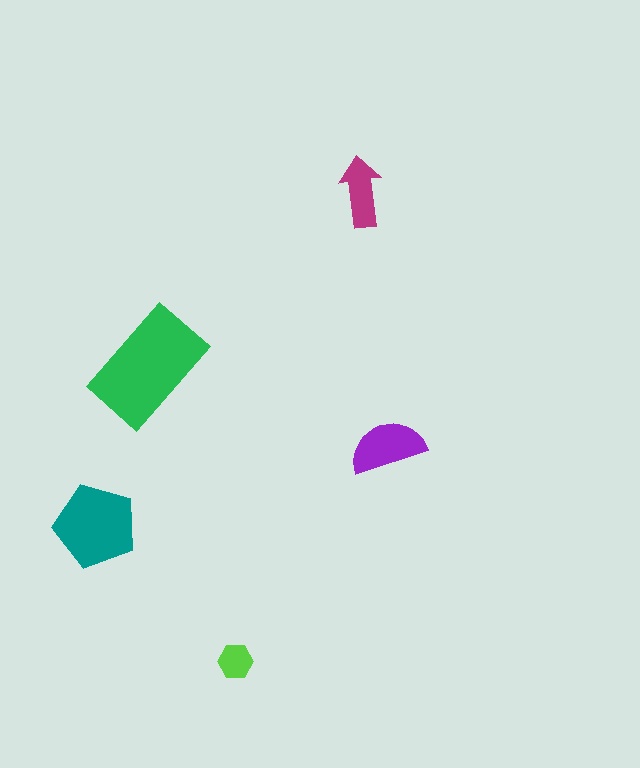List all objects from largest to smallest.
The green rectangle, the teal pentagon, the purple semicircle, the magenta arrow, the lime hexagon.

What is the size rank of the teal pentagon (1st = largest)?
2nd.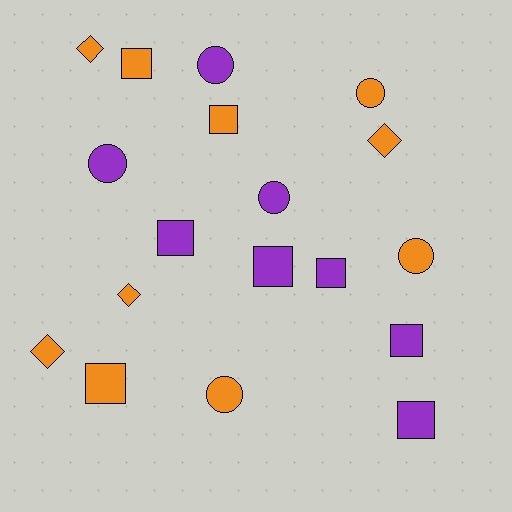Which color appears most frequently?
Orange, with 10 objects.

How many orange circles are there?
There are 3 orange circles.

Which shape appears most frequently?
Square, with 8 objects.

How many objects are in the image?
There are 18 objects.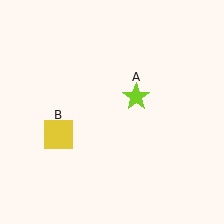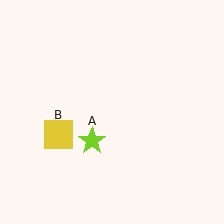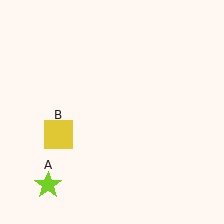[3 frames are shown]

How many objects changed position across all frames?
1 object changed position: lime star (object A).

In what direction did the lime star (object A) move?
The lime star (object A) moved down and to the left.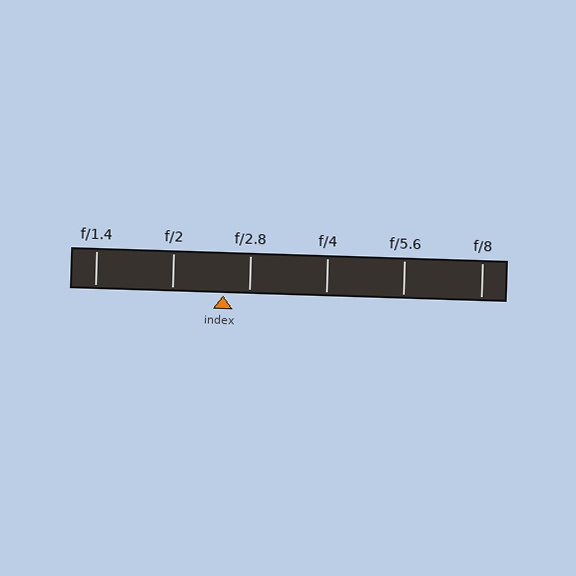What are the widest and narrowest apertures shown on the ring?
The widest aperture shown is f/1.4 and the narrowest is f/8.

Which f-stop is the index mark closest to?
The index mark is closest to f/2.8.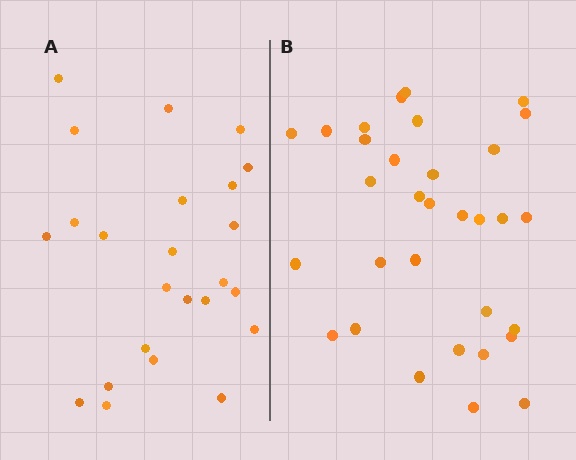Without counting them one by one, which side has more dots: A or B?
Region B (the right region) has more dots.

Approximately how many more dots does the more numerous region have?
Region B has roughly 8 or so more dots than region A.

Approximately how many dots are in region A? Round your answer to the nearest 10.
About 20 dots. (The exact count is 24, which rounds to 20.)